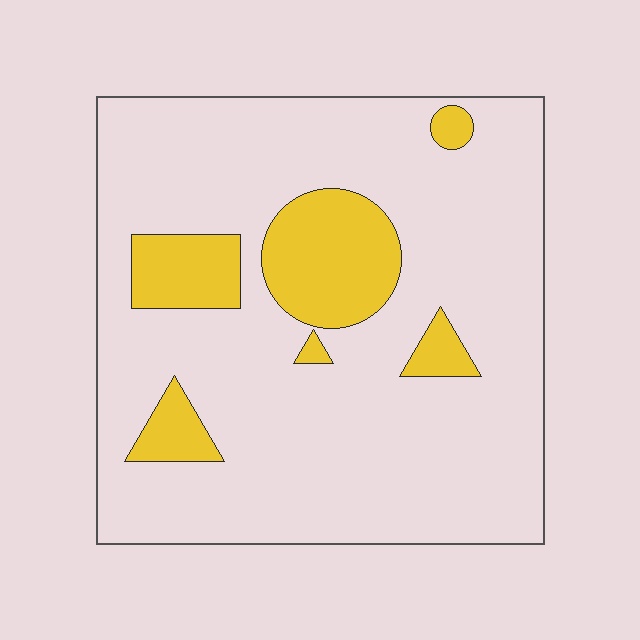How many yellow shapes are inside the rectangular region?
6.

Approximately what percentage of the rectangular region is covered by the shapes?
Approximately 15%.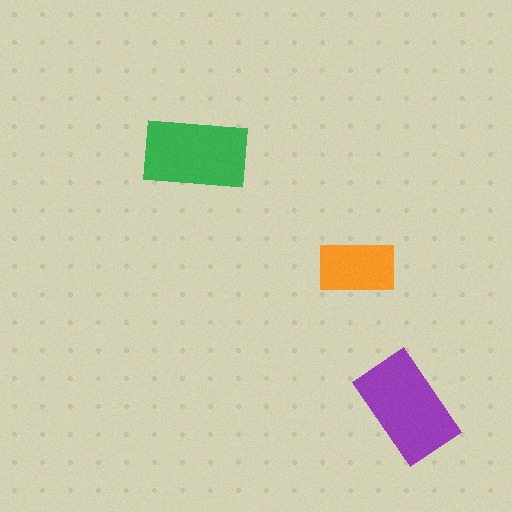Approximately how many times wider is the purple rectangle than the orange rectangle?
About 1.5 times wider.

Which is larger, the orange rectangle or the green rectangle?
The green one.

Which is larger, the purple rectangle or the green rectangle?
The purple one.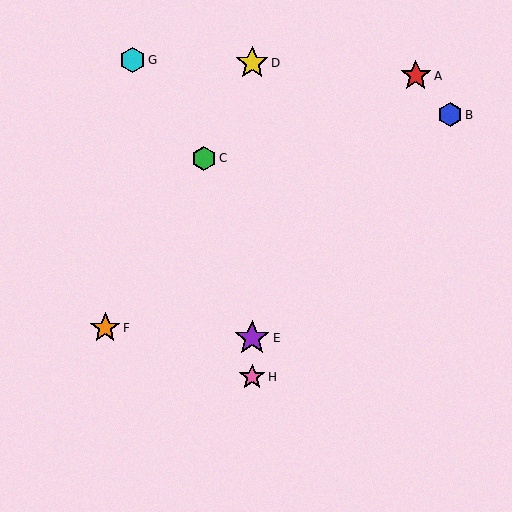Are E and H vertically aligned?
Yes, both are at x≈252.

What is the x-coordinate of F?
Object F is at x≈105.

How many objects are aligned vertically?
3 objects (D, E, H) are aligned vertically.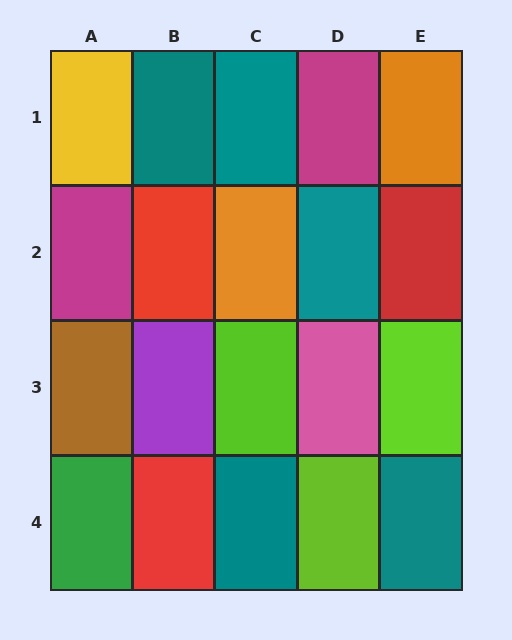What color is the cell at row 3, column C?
Lime.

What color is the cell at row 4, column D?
Lime.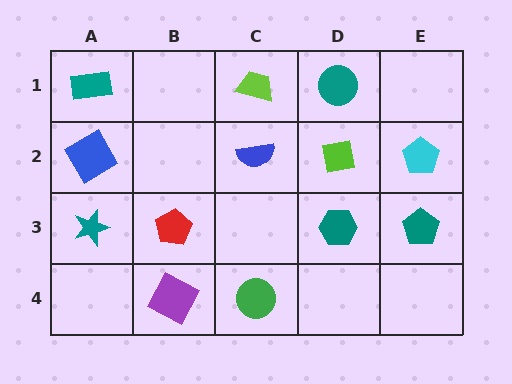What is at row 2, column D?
A lime square.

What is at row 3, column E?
A teal pentagon.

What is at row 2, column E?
A cyan pentagon.